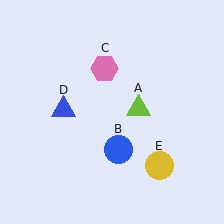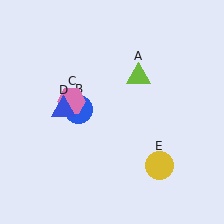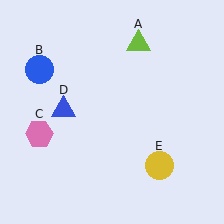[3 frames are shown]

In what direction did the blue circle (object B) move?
The blue circle (object B) moved up and to the left.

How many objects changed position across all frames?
3 objects changed position: lime triangle (object A), blue circle (object B), pink hexagon (object C).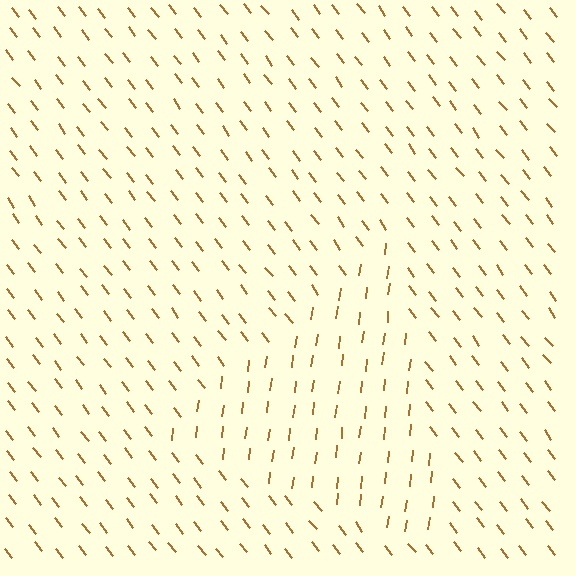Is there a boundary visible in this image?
Yes, there is a texture boundary formed by a change in line orientation.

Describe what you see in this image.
The image is filled with small brown line segments. A triangle region in the image has lines oriented differently from the surrounding lines, creating a visible texture boundary.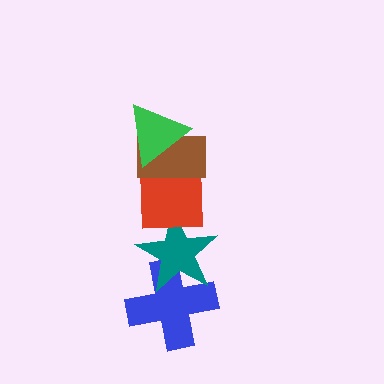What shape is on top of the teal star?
The red square is on top of the teal star.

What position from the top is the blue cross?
The blue cross is 5th from the top.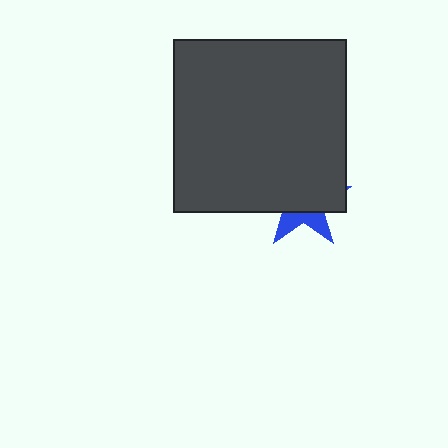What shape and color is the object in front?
The object in front is a dark gray square.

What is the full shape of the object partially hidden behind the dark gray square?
The partially hidden object is a blue star.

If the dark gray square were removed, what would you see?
You would see the complete blue star.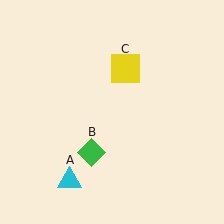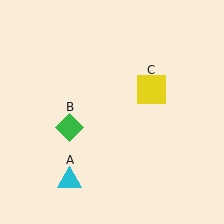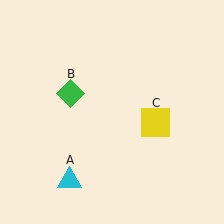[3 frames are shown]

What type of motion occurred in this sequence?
The green diamond (object B), yellow square (object C) rotated clockwise around the center of the scene.